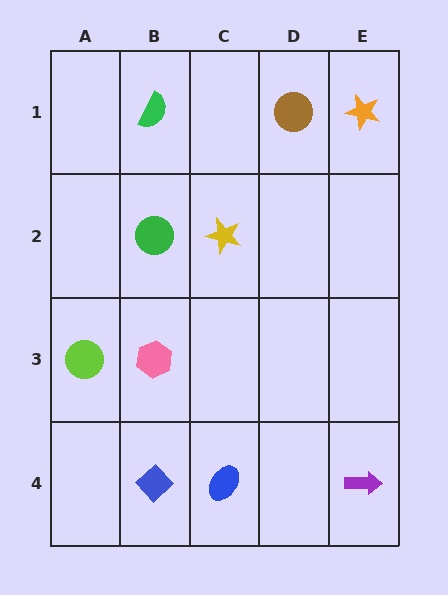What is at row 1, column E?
An orange star.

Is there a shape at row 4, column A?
No, that cell is empty.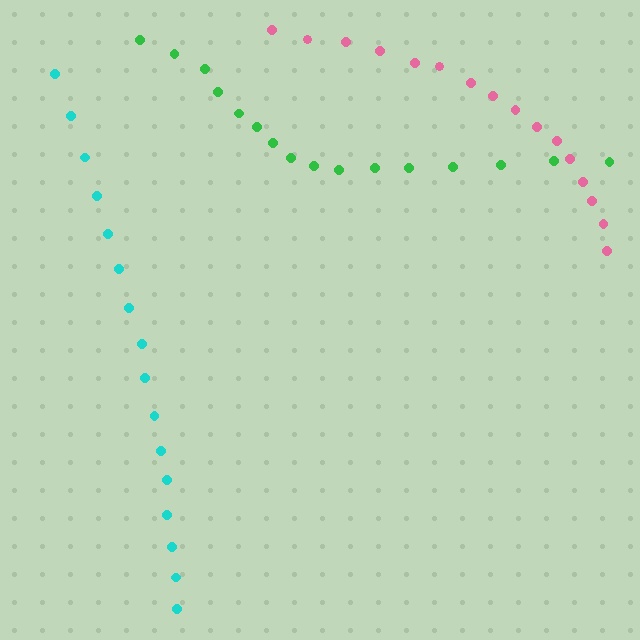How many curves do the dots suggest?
There are 3 distinct paths.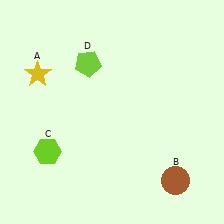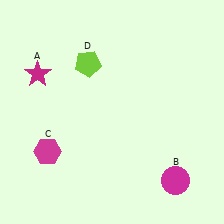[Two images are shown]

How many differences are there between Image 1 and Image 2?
There are 3 differences between the two images.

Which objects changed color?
A changed from yellow to magenta. B changed from brown to magenta. C changed from lime to magenta.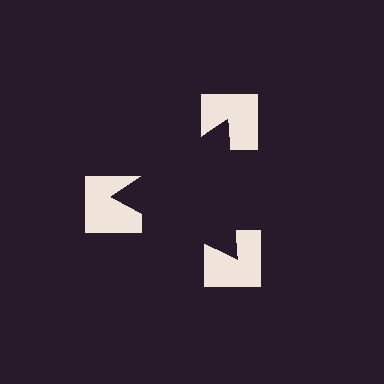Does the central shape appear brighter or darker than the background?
It typically appears slightly darker than the background, even though no actual brightness change is drawn.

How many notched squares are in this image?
There are 3 — one at each vertex of the illusory triangle.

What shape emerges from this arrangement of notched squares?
An illusory triangle — its edges are inferred from the aligned wedge cuts in the notched squares, not physically drawn.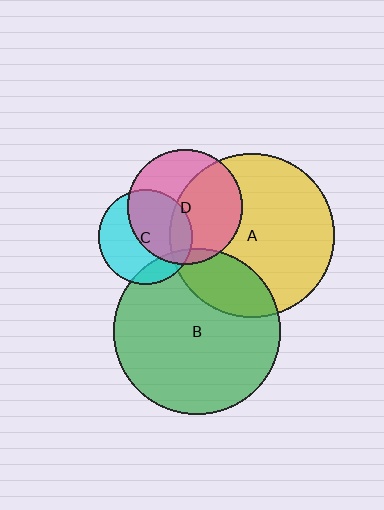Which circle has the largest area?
Circle B (green).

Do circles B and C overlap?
Yes.